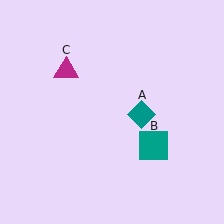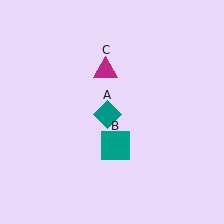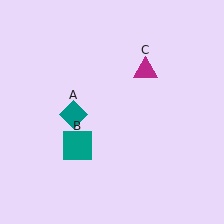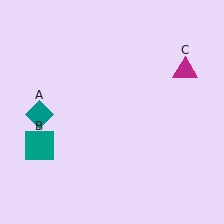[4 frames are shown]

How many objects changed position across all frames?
3 objects changed position: teal diamond (object A), teal square (object B), magenta triangle (object C).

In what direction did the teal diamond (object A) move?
The teal diamond (object A) moved left.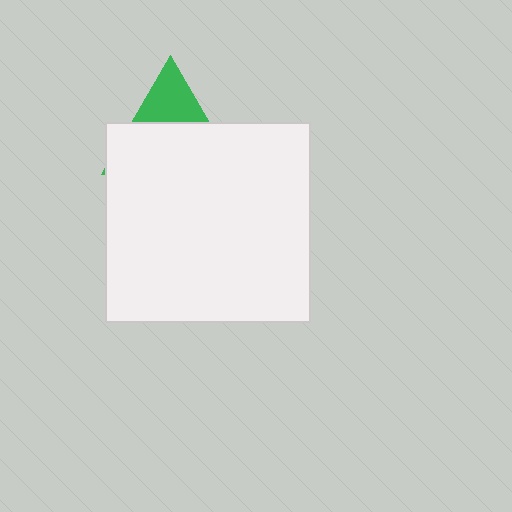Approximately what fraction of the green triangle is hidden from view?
Roughly 69% of the green triangle is hidden behind the white rectangle.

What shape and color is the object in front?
The object in front is a white rectangle.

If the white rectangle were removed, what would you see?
You would see the complete green triangle.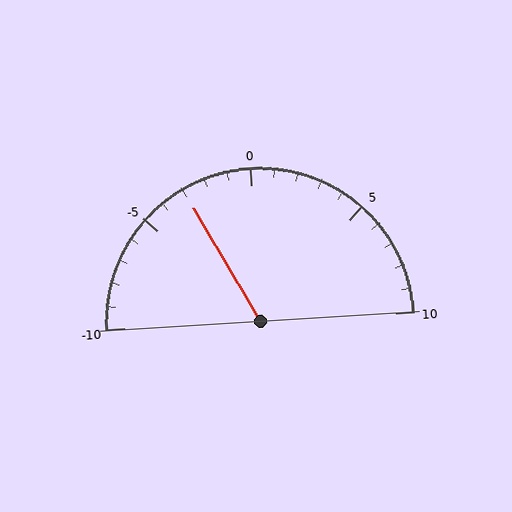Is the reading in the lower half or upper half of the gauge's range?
The reading is in the lower half of the range (-10 to 10).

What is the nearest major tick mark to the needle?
The nearest major tick mark is -5.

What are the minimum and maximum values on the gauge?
The gauge ranges from -10 to 10.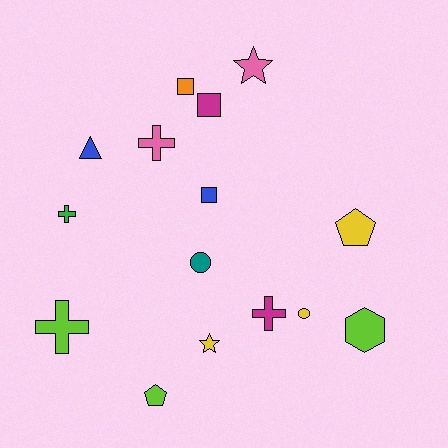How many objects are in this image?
There are 15 objects.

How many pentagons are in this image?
There are 2 pentagons.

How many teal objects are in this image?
There is 1 teal object.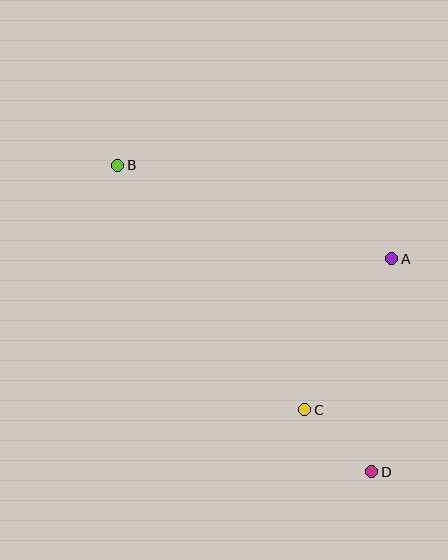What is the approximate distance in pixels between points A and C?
The distance between A and C is approximately 174 pixels.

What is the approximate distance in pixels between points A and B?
The distance between A and B is approximately 290 pixels.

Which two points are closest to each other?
Points C and D are closest to each other.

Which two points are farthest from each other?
Points B and D are farthest from each other.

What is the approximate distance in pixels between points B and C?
The distance between B and C is approximately 308 pixels.